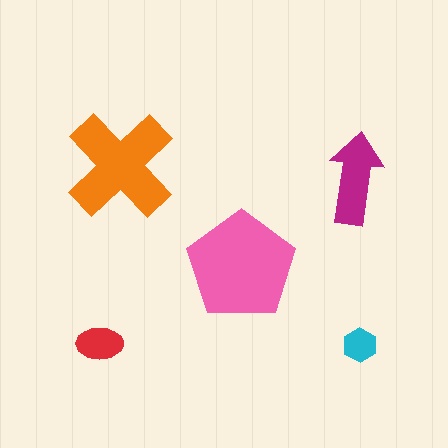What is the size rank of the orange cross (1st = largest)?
2nd.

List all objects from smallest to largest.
The cyan hexagon, the red ellipse, the magenta arrow, the orange cross, the pink pentagon.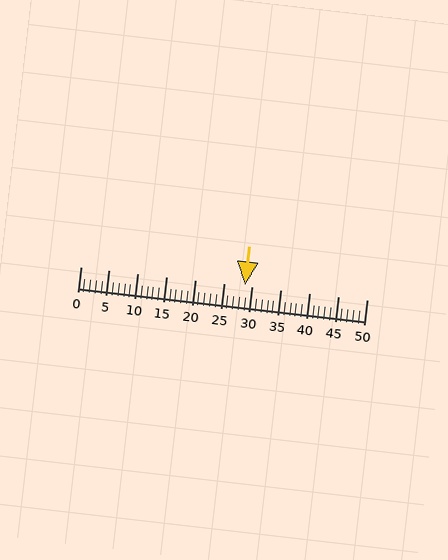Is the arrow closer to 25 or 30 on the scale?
The arrow is closer to 30.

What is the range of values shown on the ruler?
The ruler shows values from 0 to 50.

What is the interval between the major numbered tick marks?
The major tick marks are spaced 5 units apart.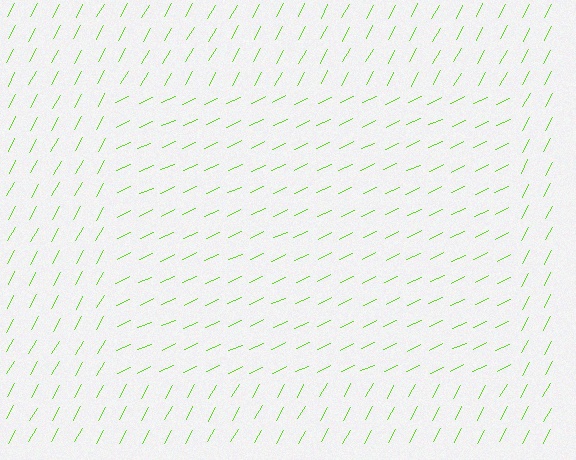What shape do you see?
I see a rectangle.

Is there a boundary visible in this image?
Yes, there is a texture boundary formed by a change in line orientation.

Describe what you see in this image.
The image is filled with small lime line segments. A rectangle region in the image has lines oriented differently from the surrounding lines, creating a visible texture boundary.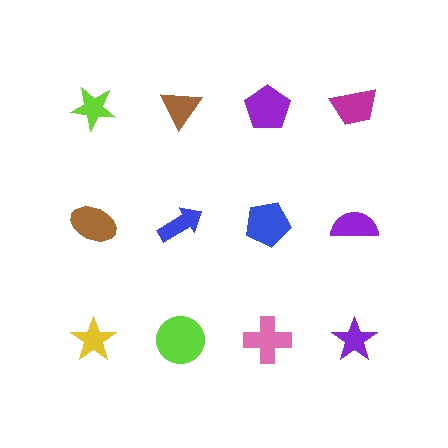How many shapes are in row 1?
4 shapes.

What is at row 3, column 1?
A yellow star.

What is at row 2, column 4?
A purple semicircle.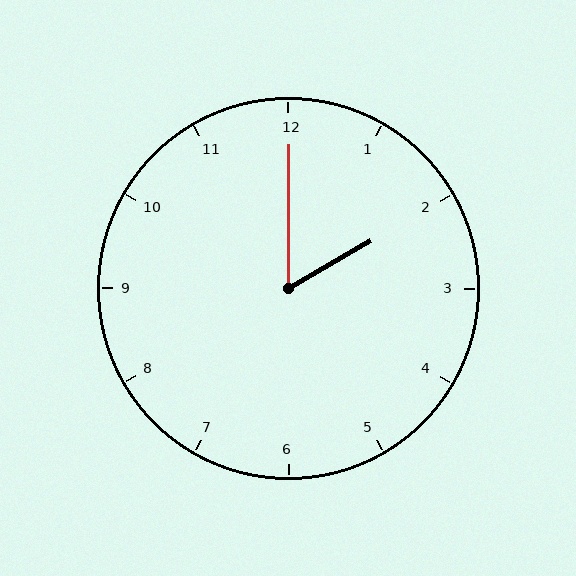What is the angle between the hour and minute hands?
Approximately 60 degrees.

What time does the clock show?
2:00.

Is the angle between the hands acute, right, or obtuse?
It is acute.